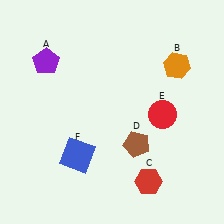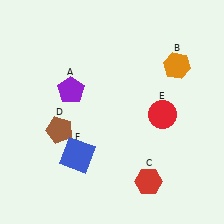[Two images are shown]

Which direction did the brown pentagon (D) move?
The brown pentagon (D) moved left.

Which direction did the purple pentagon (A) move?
The purple pentagon (A) moved down.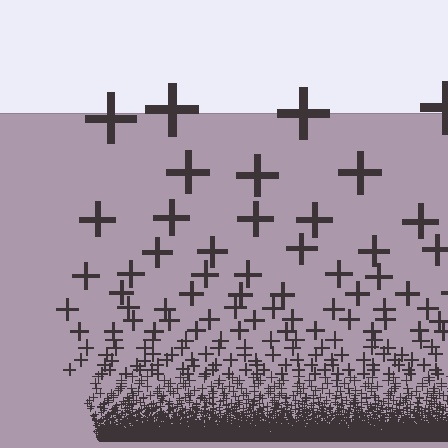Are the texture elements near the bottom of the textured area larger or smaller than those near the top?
Smaller. The gradient is inverted — elements near the bottom are smaller and denser.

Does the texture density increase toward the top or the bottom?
Density increases toward the bottom.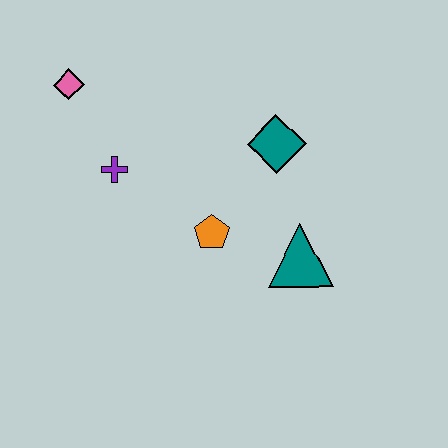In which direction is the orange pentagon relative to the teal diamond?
The orange pentagon is below the teal diamond.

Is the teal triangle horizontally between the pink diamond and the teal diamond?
No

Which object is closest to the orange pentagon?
The teal triangle is closest to the orange pentagon.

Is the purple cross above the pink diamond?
No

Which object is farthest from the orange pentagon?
The pink diamond is farthest from the orange pentagon.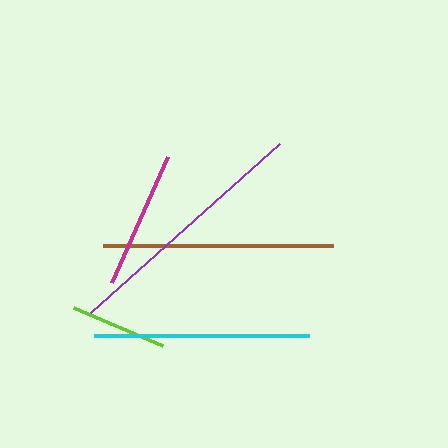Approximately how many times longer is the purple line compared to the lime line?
The purple line is approximately 2.6 times the length of the lime line.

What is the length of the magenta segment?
The magenta segment is approximately 138 pixels long.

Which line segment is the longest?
The purple line is the longest at approximately 254 pixels.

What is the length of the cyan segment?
The cyan segment is approximately 215 pixels long.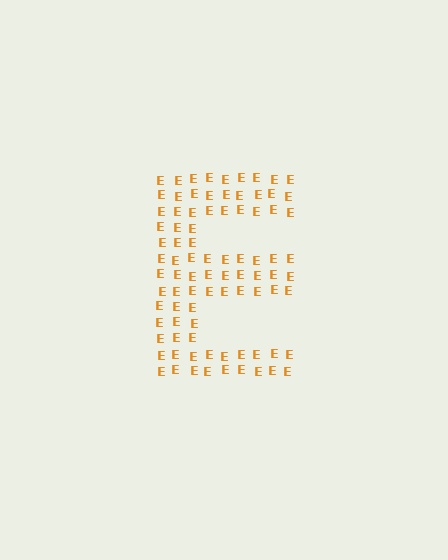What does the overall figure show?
The overall figure shows the letter E.